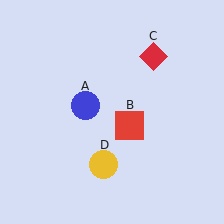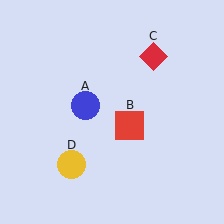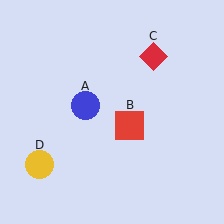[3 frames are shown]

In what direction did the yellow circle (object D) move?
The yellow circle (object D) moved left.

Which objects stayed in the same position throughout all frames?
Blue circle (object A) and red square (object B) and red diamond (object C) remained stationary.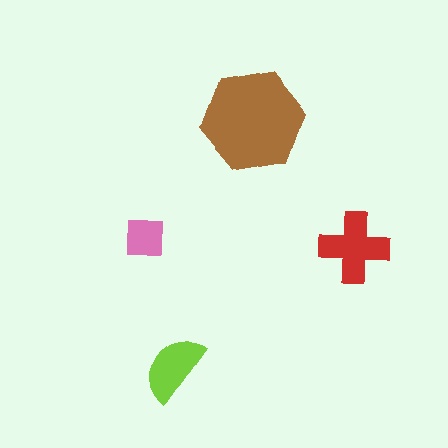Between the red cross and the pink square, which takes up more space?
The red cross.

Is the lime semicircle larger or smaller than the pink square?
Larger.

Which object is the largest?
The brown hexagon.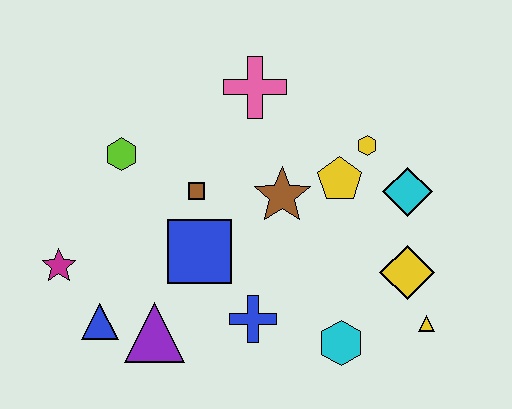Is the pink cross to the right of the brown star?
No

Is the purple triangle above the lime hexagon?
No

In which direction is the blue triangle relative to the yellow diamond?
The blue triangle is to the left of the yellow diamond.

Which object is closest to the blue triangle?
The purple triangle is closest to the blue triangle.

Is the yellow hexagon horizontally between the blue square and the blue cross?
No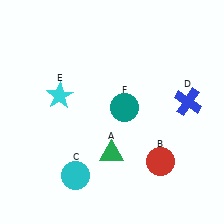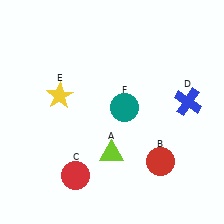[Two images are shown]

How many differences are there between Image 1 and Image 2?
There are 3 differences between the two images.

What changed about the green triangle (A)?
In Image 1, A is green. In Image 2, it changed to lime.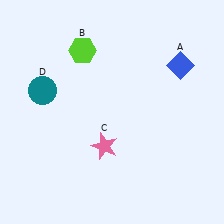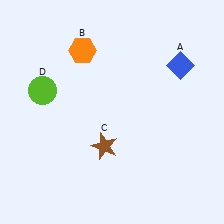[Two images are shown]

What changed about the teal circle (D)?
In Image 1, D is teal. In Image 2, it changed to lime.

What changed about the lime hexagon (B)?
In Image 1, B is lime. In Image 2, it changed to orange.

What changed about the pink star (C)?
In Image 1, C is pink. In Image 2, it changed to brown.